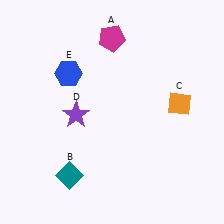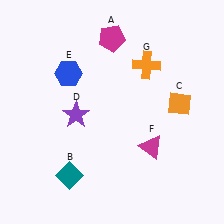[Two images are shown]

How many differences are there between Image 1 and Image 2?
There are 2 differences between the two images.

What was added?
A magenta triangle (F), an orange cross (G) were added in Image 2.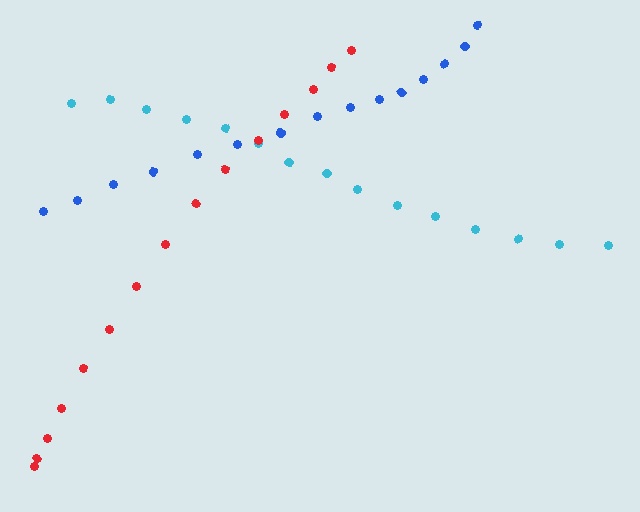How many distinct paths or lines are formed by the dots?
There are 3 distinct paths.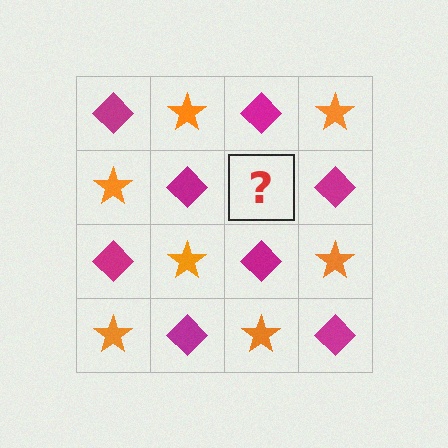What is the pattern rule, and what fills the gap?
The rule is that it alternates magenta diamond and orange star in a checkerboard pattern. The gap should be filled with an orange star.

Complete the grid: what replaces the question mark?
The question mark should be replaced with an orange star.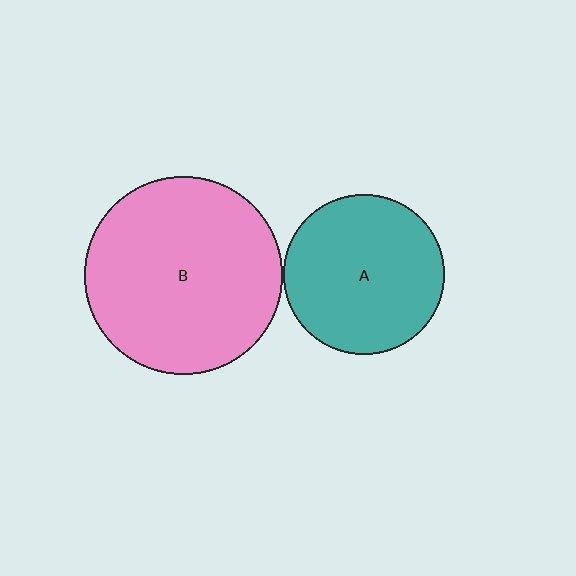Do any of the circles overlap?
No, none of the circles overlap.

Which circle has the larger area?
Circle B (pink).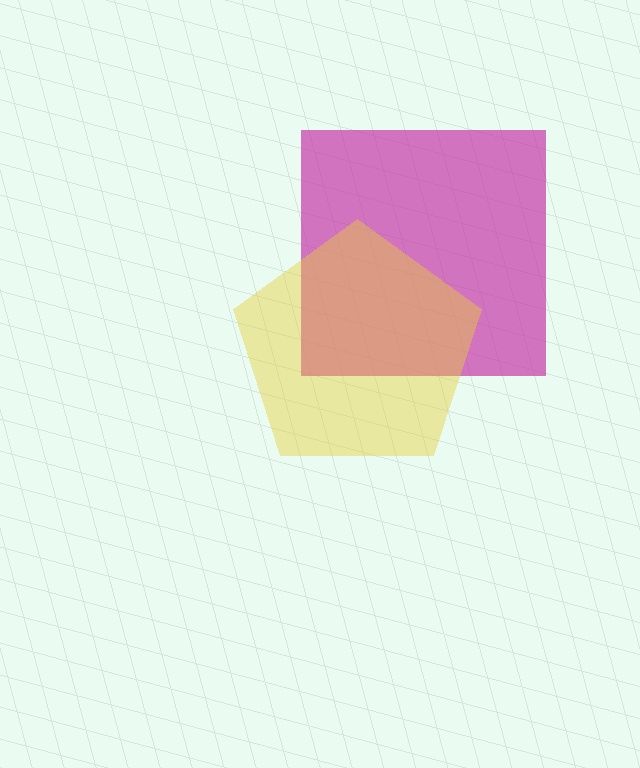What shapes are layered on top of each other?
The layered shapes are: a magenta square, a yellow pentagon.